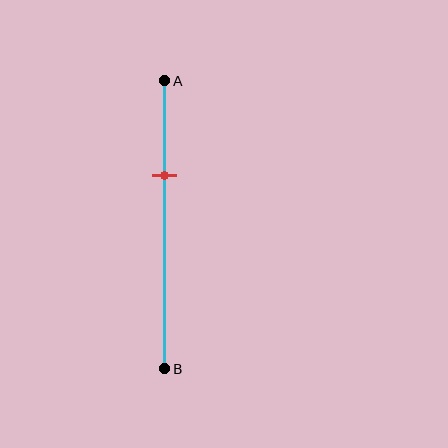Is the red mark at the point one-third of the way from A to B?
Yes, the mark is approximately at the one-third point.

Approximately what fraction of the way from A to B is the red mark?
The red mark is approximately 35% of the way from A to B.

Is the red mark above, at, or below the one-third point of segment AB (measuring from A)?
The red mark is approximately at the one-third point of segment AB.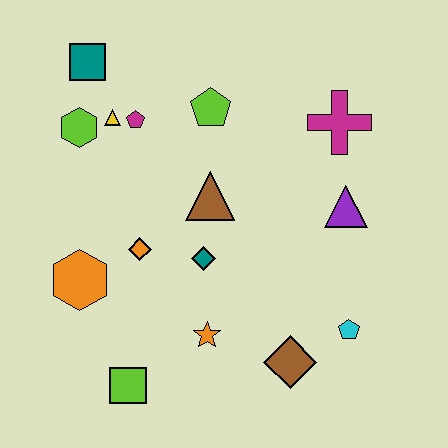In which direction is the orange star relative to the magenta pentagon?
The orange star is below the magenta pentagon.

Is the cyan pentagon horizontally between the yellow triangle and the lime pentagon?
No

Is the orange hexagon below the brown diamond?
No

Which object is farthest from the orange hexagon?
The magenta cross is farthest from the orange hexagon.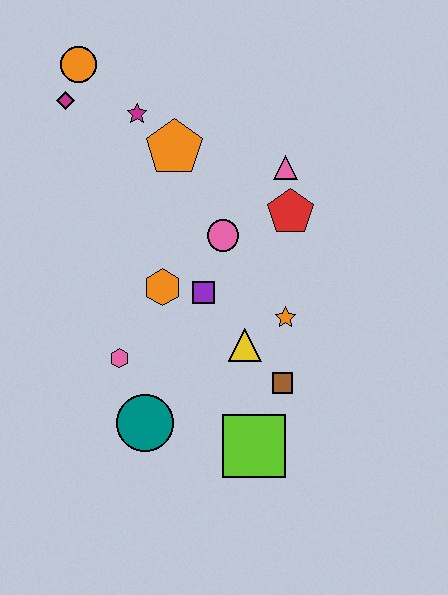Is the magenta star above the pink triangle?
Yes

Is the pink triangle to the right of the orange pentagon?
Yes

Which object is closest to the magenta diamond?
The orange circle is closest to the magenta diamond.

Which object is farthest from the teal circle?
The orange circle is farthest from the teal circle.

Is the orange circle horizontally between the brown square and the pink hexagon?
No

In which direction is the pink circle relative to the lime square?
The pink circle is above the lime square.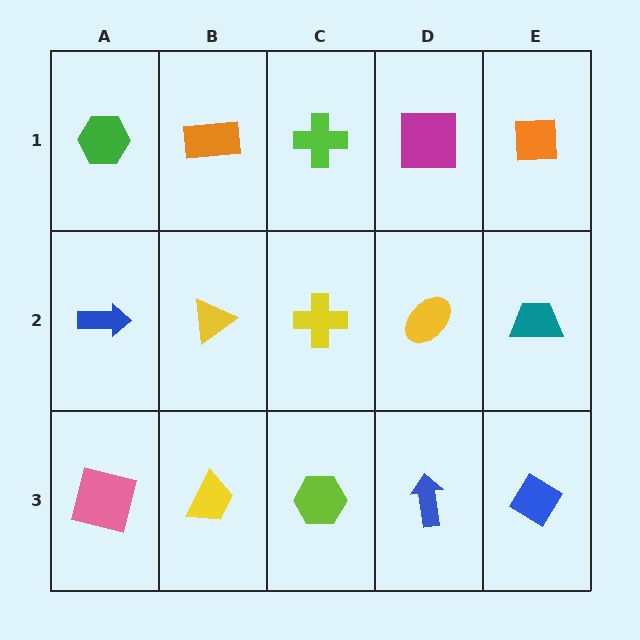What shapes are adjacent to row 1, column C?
A yellow cross (row 2, column C), an orange rectangle (row 1, column B), a magenta square (row 1, column D).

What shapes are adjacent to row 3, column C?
A yellow cross (row 2, column C), a yellow trapezoid (row 3, column B), a blue arrow (row 3, column D).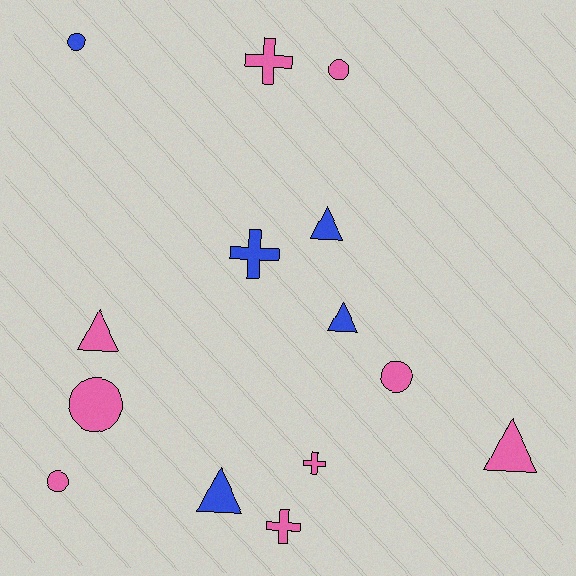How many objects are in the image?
There are 14 objects.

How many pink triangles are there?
There are 2 pink triangles.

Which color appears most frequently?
Pink, with 9 objects.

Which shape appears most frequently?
Triangle, with 5 objects.